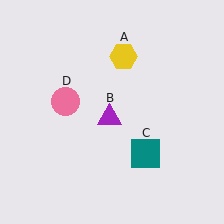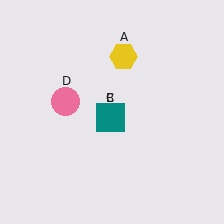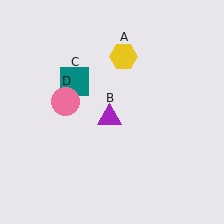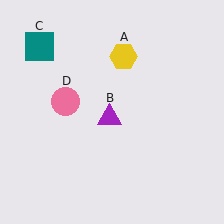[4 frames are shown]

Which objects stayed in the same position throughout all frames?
Yellow hexagon (object A) and purple triangle (object B) and pink circle (object D) remained stationary.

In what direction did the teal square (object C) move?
The teal square (object C) moved up and to the left.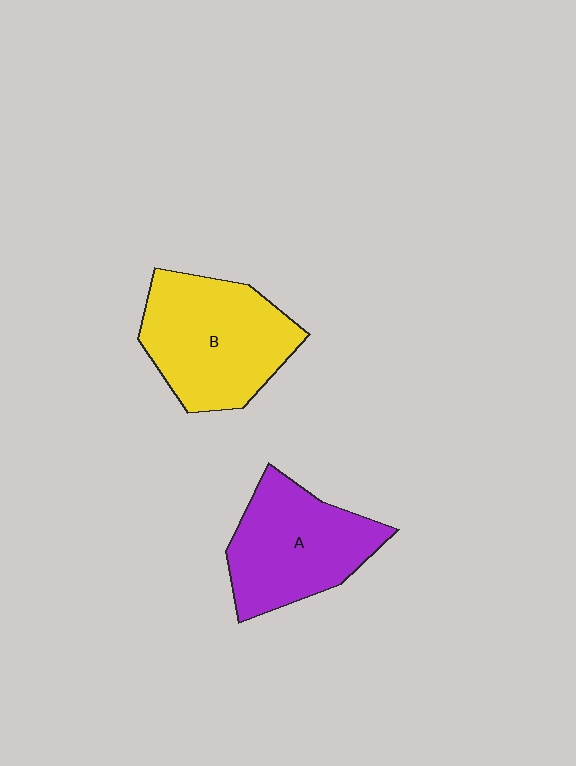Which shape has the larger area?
Shape B (yellow).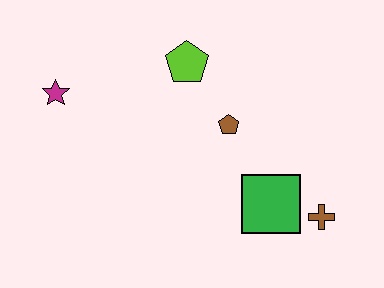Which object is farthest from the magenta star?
The brown cross is farthest from the magenta star.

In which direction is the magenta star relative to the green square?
The magenta star is to the left of the green square.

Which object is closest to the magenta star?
The lime pentagon is closest to the magenta star.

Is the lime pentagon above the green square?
Yes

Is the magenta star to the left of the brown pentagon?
Yes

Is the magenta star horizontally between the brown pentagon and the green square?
No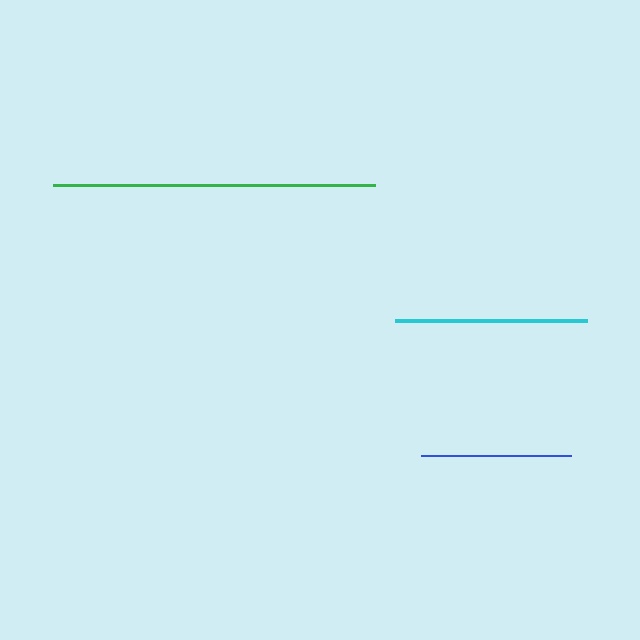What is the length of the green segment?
The green segment is approximately 322 pixels long.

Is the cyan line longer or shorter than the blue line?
The cyan line is longer than the blue line.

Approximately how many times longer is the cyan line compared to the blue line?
The cyan line is approximately 1.3 times the length of the blue line.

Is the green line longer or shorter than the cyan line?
The green line is longer than the cyan line.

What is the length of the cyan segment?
The cyan segment is approximately 192 pixels long.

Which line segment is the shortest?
The blue line is the shortest at approximately 150 pixels.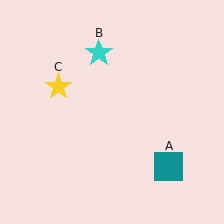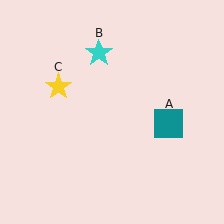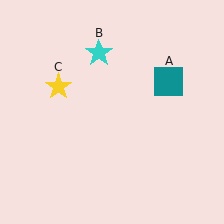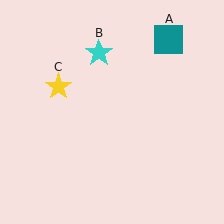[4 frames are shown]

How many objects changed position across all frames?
1 object changed position: teal square (object A).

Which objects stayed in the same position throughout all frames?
Cyan star (object B) and yellow star (object C) remained stationary.